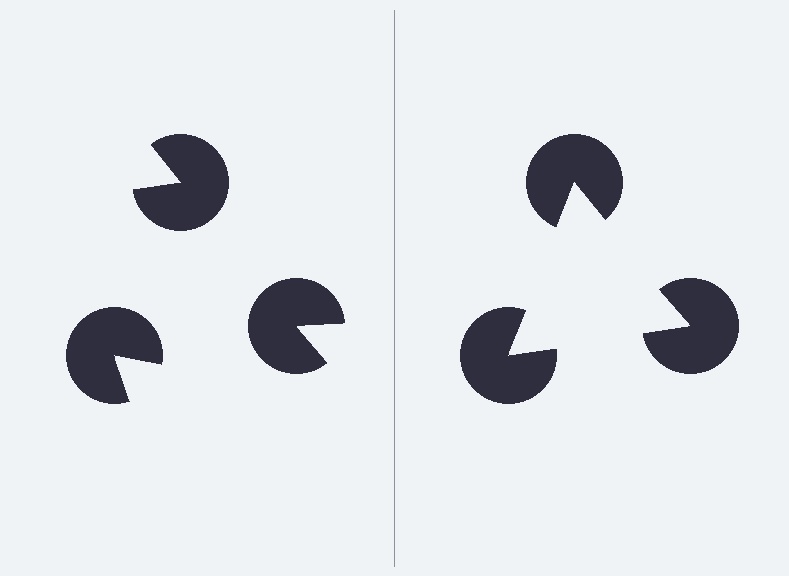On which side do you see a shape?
An illusory triangle appears on the right side. On the left side the wedge cuts are rotated, so no coherent shape forms.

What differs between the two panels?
The pac-man discs are positioned identically on both sides; only the wedge orientations differ. On the right they align to a triangle; on the left they are misaligned.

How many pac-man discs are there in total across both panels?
6 — 3 on each side.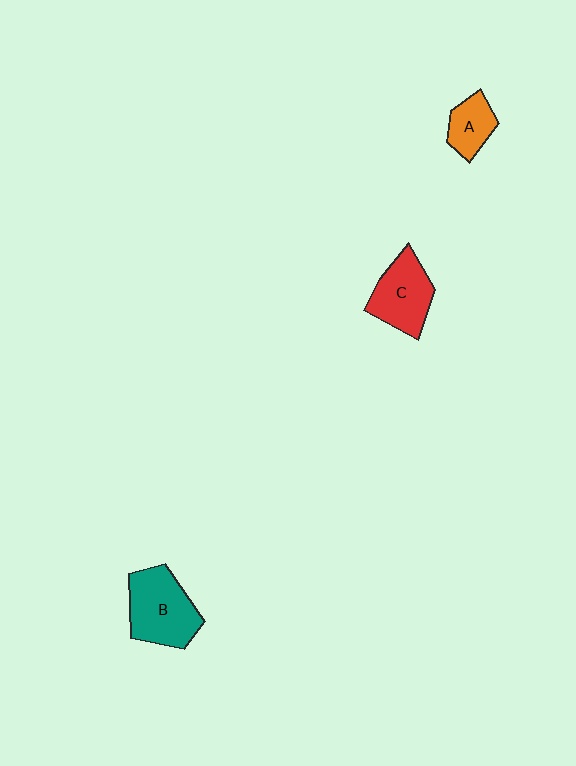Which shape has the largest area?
Shape B (teal).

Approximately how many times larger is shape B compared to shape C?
Approximately 1.2 times.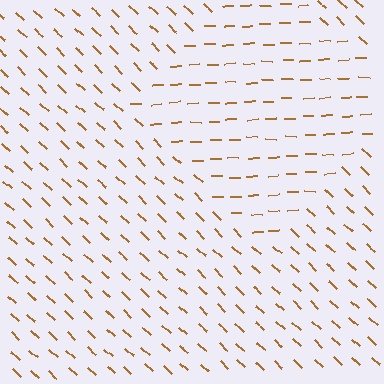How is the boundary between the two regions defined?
The boundary is defined purely by a change in line orientation (approximately 45 degrees difference). All lines are the same color and thickness.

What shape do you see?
I see a diamond.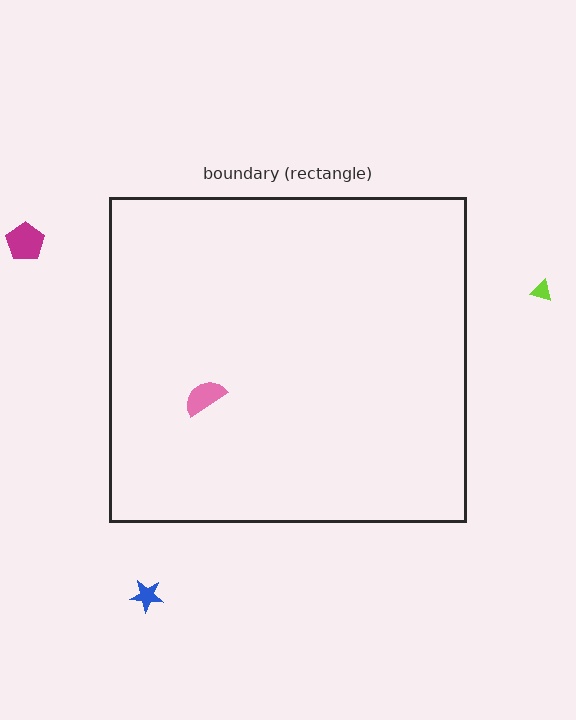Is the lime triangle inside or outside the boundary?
Outside.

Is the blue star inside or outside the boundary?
Outside.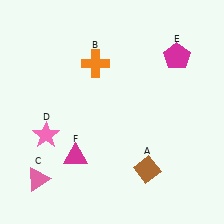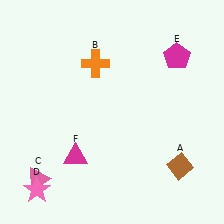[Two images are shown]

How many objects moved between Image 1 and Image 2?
2 objects moved between the two images.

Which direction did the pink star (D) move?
The pink star (D) moved down.